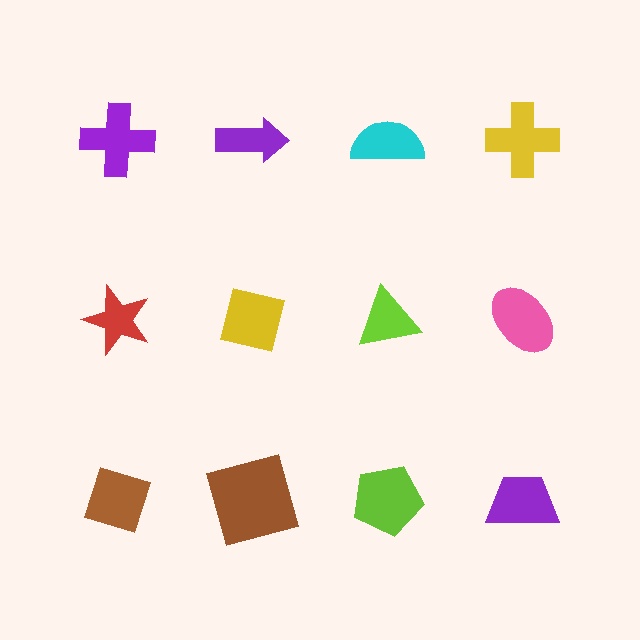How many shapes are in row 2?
4 shapes.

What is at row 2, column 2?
A yellow square.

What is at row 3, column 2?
A brown square.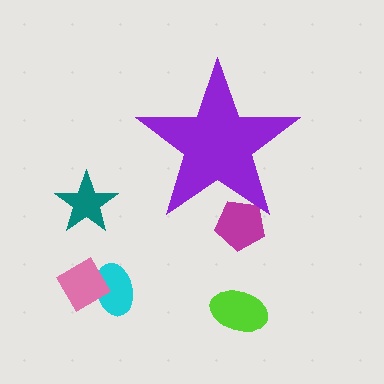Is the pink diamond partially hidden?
No, the pink diamond is fully visible.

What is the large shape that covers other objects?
A purple star.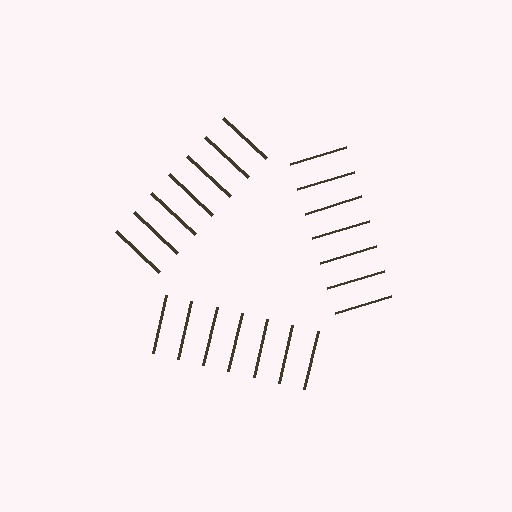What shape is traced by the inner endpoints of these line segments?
An illusory triangle — the line segments terminate on its edges but no continuous stroke is drawn.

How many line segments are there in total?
21 — 7 along each of the 3 edges.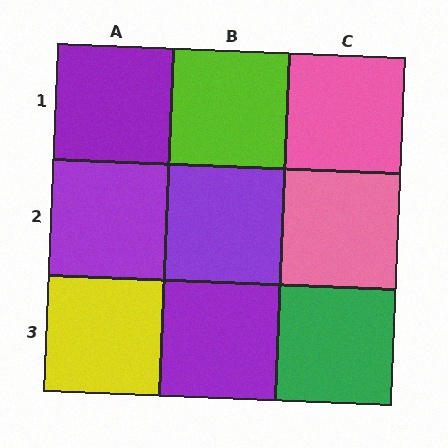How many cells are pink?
2 cells are pink.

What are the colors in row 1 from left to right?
Purple, lime, pink.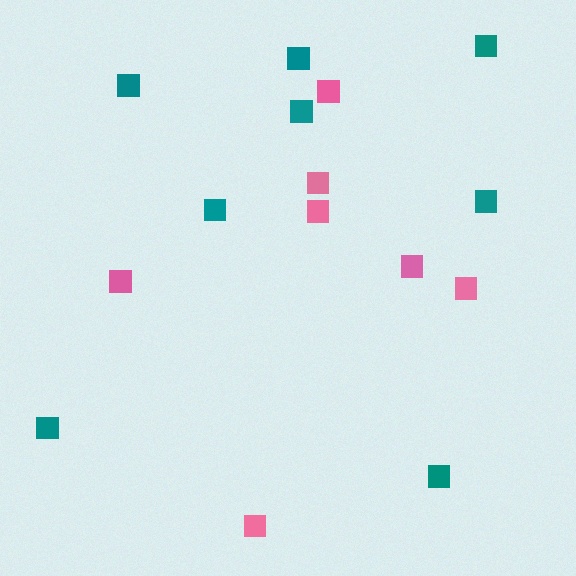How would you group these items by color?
There are 2 groups: one group of teal squares (8) and one group of pink squares (7).